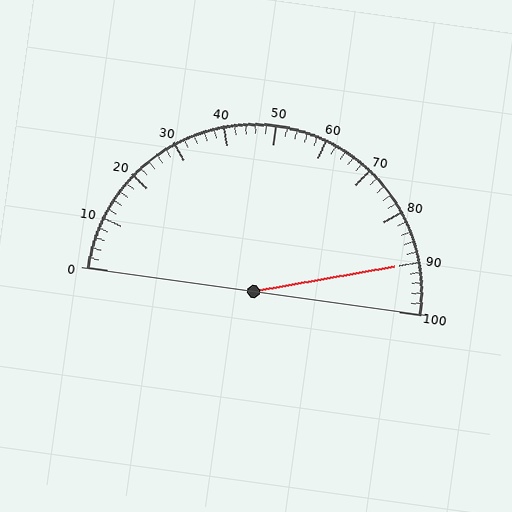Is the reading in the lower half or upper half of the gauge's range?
The reading is in the upper half of the range (0 to 100).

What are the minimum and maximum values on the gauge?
The gauge ranges from 0 to 100.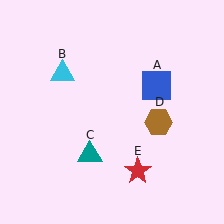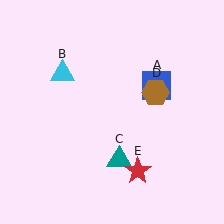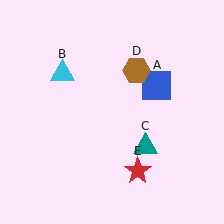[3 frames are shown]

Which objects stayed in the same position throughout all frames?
Blue square (object A) and cyan triangle (object B) and red star (object E) remained stationary.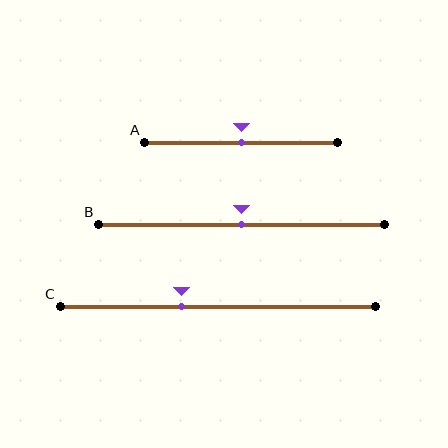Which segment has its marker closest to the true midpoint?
Segment A has its marker closest to the true midpoint.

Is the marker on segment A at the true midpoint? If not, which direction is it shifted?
Yes, the marker on segment A is at the true midpoint.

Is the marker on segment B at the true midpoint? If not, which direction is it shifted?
Yes, the marker on segment B is at the true midpoint.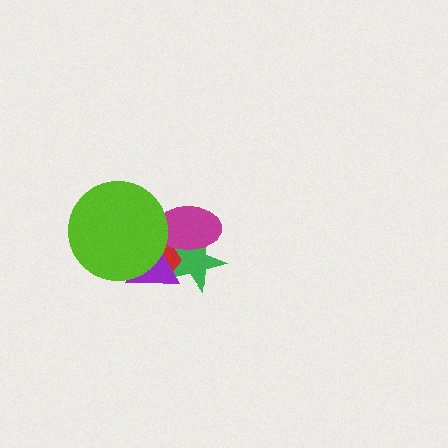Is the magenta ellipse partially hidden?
Yes, it is partially covered by another shape.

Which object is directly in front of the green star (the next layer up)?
The magenta ellipse is directly in front of the green star.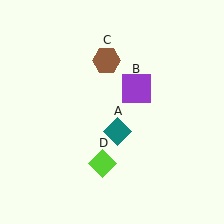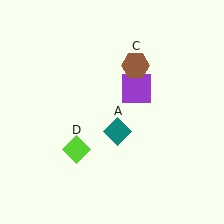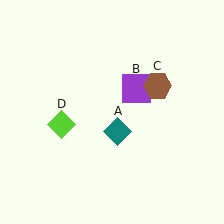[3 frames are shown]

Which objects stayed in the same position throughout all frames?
Teal diamond (object A) and purple square (object B) remained stationary.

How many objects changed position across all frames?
2 objects changed position: brown hexagon (object C), lime diamond (object D).